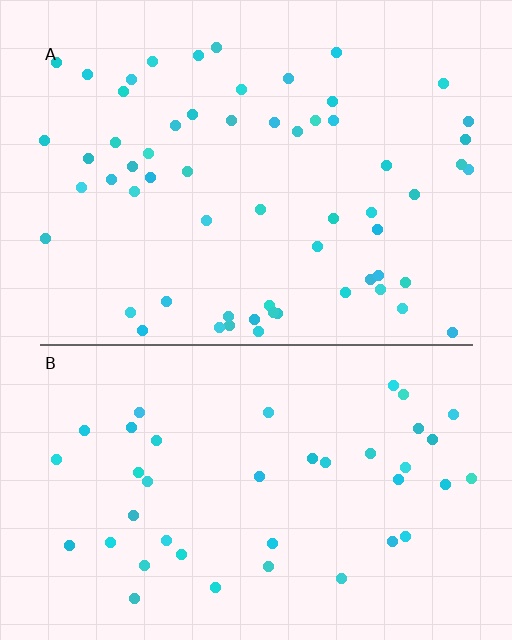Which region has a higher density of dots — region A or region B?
A (the top).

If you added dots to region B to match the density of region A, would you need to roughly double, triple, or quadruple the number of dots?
Approximately double.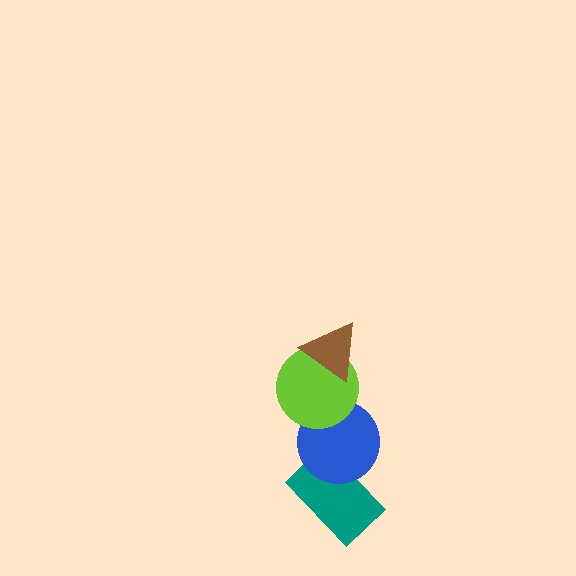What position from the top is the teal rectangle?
The teal rectangle is 4th from the top.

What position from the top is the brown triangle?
The brown triangle is 1st from the top.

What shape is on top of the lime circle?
The brown triangle is on top of the lime circle.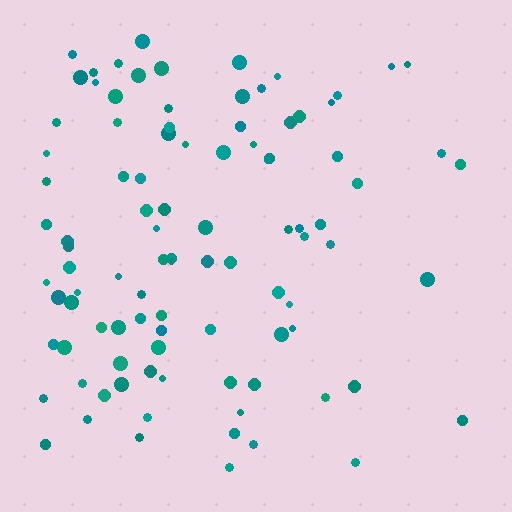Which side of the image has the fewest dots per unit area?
The right.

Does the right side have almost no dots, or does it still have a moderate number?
Still a moderate number, just noticeably fewer than the left.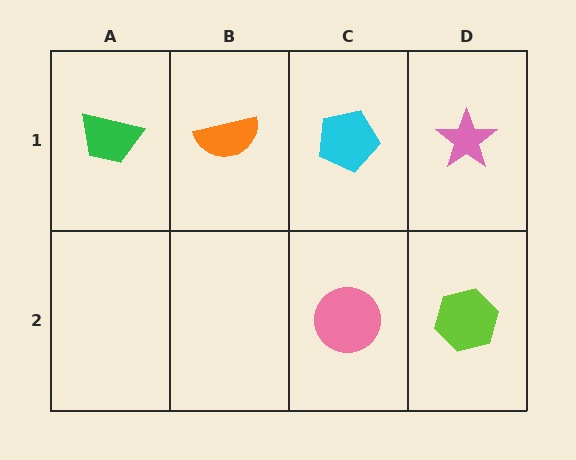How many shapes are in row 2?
2 shapes.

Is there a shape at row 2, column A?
No, that cell is empty.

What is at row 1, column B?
An orange semicircle.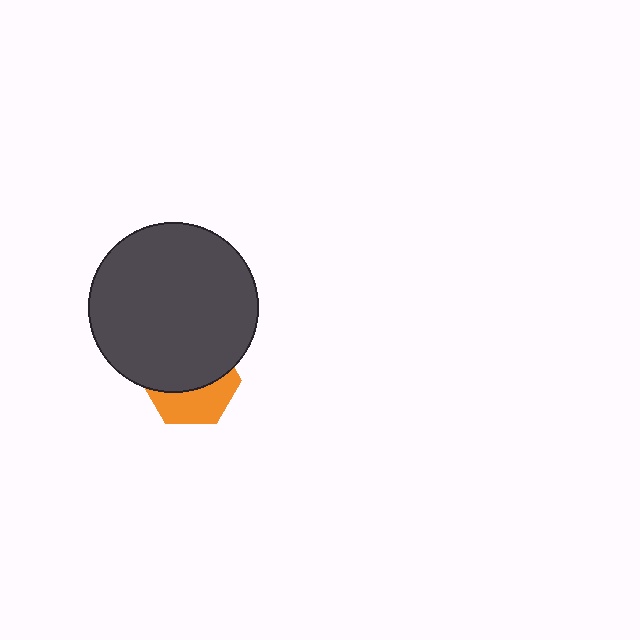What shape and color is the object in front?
The object in front is a dark gray circle.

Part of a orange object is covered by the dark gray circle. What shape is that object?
It is a hexagon.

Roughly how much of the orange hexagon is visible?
A small part of it is visible (roughly 41%).